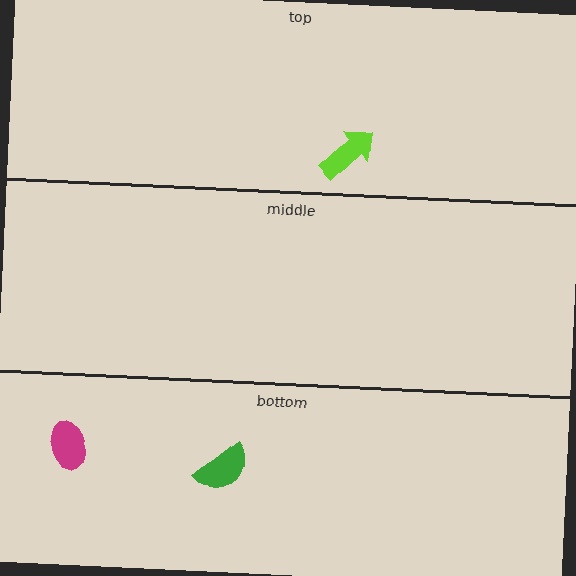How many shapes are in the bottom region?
2.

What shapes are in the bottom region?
The magenta ellipse, the green semicircle.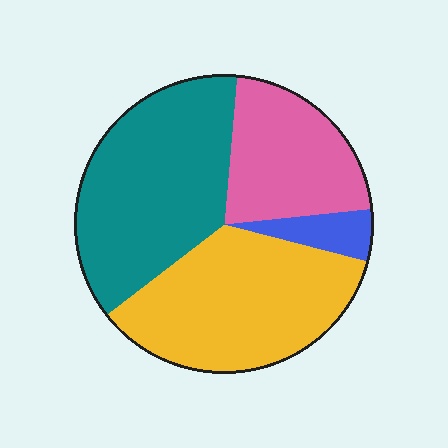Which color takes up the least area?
Blue, at roughly 5%.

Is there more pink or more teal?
Teal.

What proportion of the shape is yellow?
Yellow takes up between a third and a half of the shape.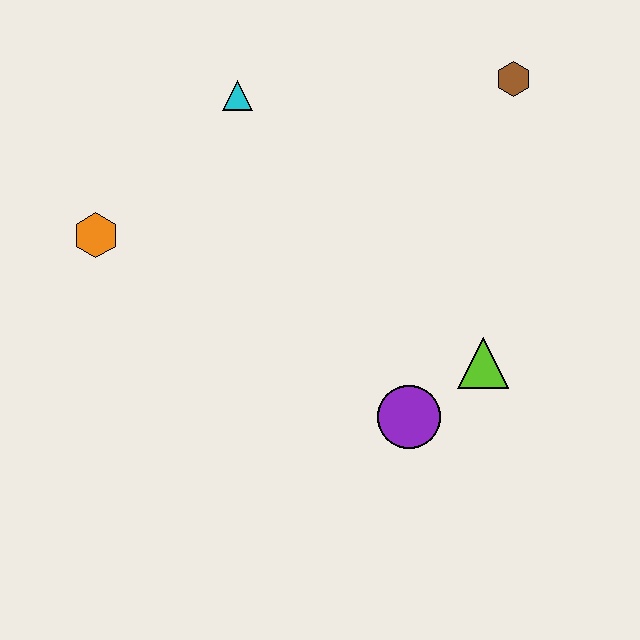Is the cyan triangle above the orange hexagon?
Yes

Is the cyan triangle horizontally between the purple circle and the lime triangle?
No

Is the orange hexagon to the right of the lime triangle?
No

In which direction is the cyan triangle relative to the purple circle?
The cyan triangle is above the purple circle.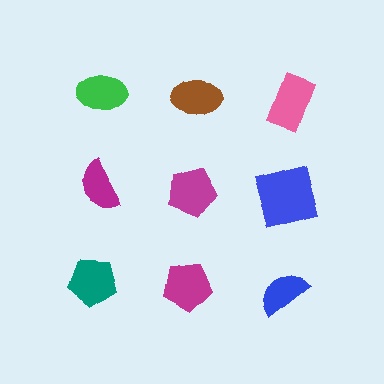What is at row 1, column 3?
A pink rectangle.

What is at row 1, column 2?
A brown ellipse.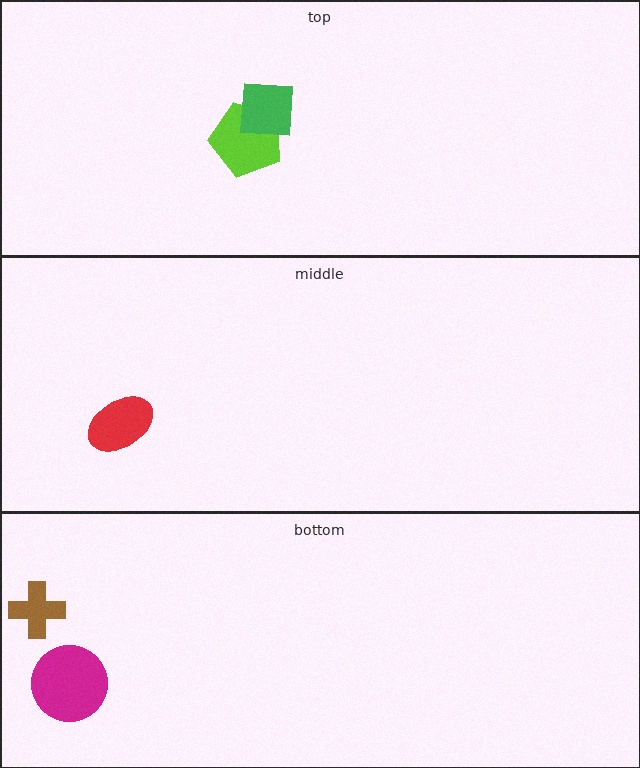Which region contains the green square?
The top region.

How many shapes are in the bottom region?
2.